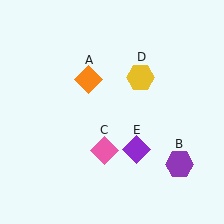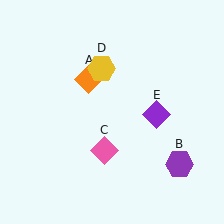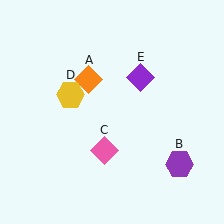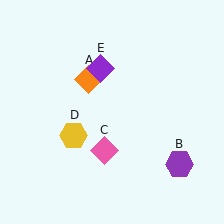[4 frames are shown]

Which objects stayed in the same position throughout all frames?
Orange diamond (object A) and purple hexagon (object B) and pink diamond (object C) remained stationary.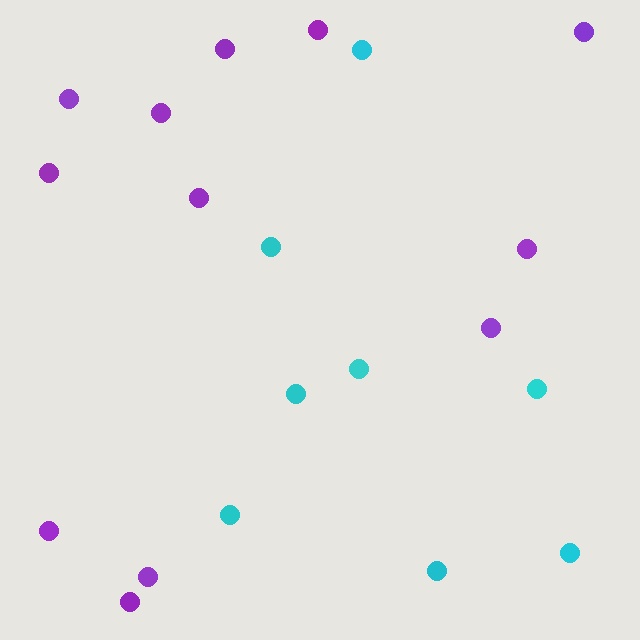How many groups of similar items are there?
There are 2 groups: one group of purple circles (12) and one group of cyan circles (8).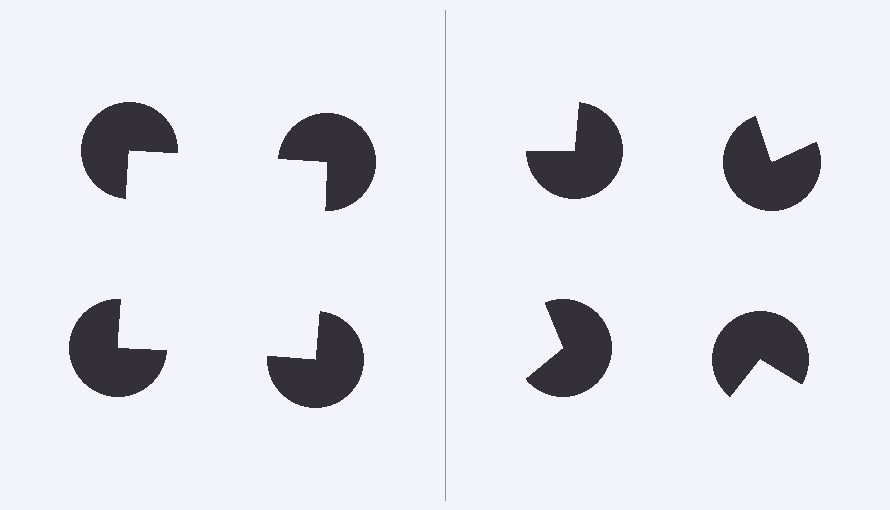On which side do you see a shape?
An illusory square appears on the left side. On the right side the wedge cuts are rotated, so no coherent shape forms.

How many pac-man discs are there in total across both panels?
8 — 4 on each side.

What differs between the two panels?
The pac-man discs are positioned identically on both sides; only the wedge orientations differ. On the left they align to a square; on the right they are misaligned.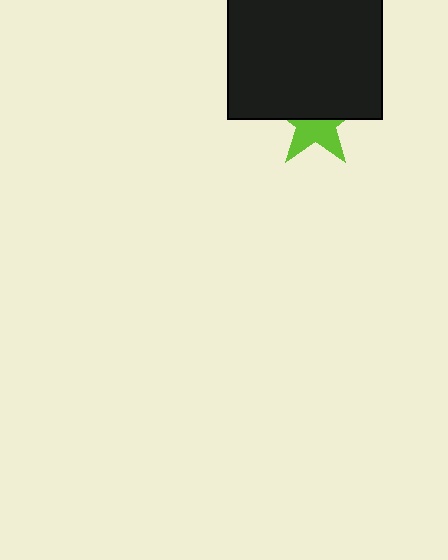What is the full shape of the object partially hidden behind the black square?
The partially hidden object is a lime star.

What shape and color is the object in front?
The object in front is a black square.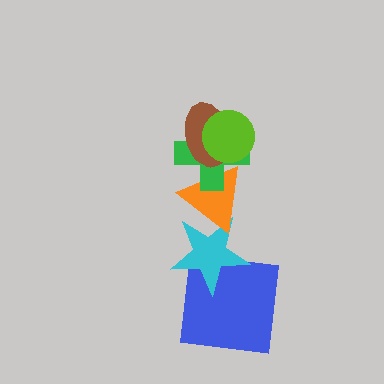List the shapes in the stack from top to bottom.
From top to bottom: the lime circle, the brown ellipse, the green cross, the orange triangle, the cyan star, the blue square.